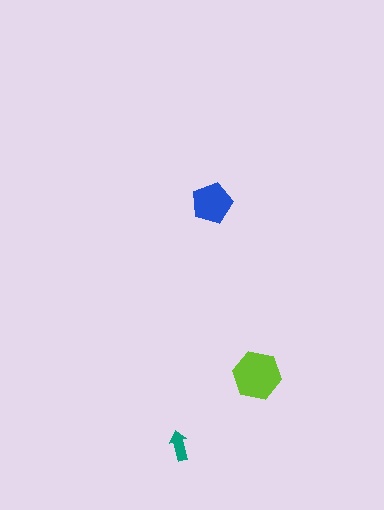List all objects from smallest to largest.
The teal arrow, the blue pentagon, the lime hexagon.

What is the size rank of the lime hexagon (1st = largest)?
1st.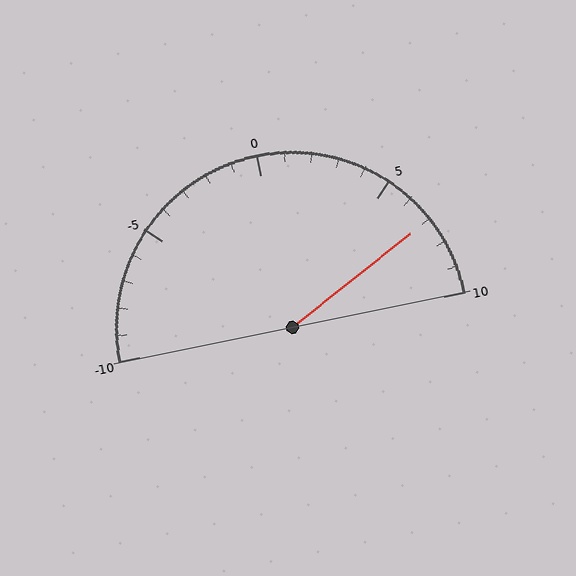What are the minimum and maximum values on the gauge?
The gauge ranges from -10 to 10.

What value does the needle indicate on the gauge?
The needle indicates approximately 7.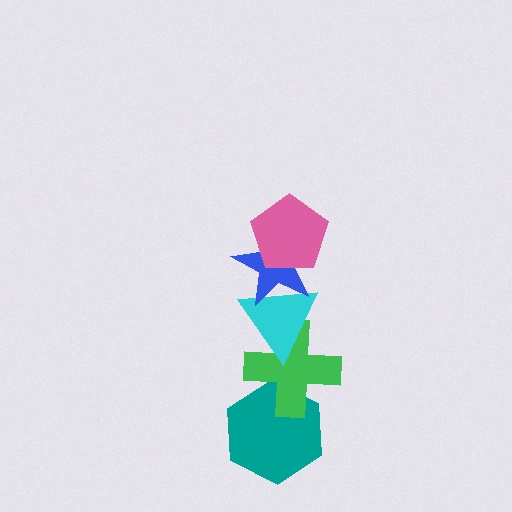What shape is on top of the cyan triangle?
The blue star is on top of the cyan triangle.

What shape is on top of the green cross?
The cyan triangle is on top of the green cross.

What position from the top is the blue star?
The blue star is 2nd from the top.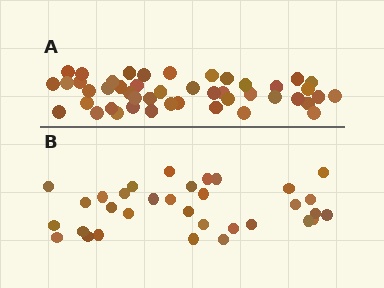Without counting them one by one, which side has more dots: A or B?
Region A (the top region) has more dots.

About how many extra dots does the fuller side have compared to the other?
Region A has approximately 15 more dots than region B.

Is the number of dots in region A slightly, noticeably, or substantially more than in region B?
Region A has noticeably more, but not dramatically so. The ratio is roughly 1.4 to 1.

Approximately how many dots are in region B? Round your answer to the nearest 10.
About 30 dots. (The exact count is 33, which rounds to 30.)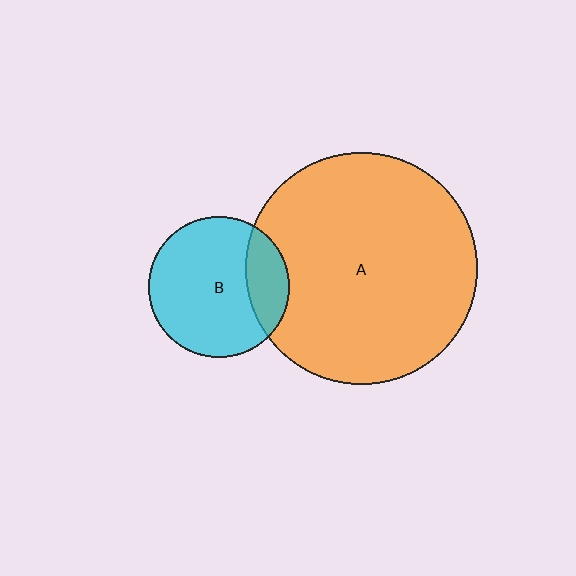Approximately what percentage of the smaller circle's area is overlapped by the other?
Approximately 20%.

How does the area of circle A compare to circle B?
Approximately 2.7 times.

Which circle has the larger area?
Circle A (orange).